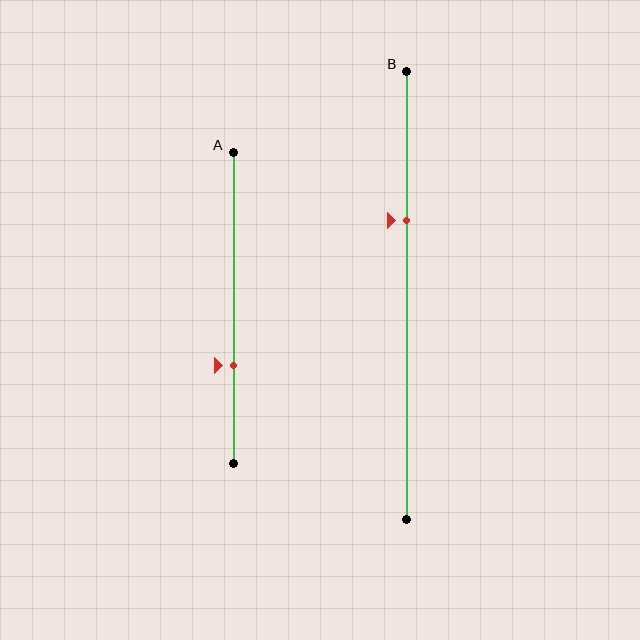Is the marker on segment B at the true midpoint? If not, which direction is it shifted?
No, the marker on segment B is shifted upward by about 17% of the segment length.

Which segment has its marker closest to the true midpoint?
Segment B has its marker closest to the true midpoint.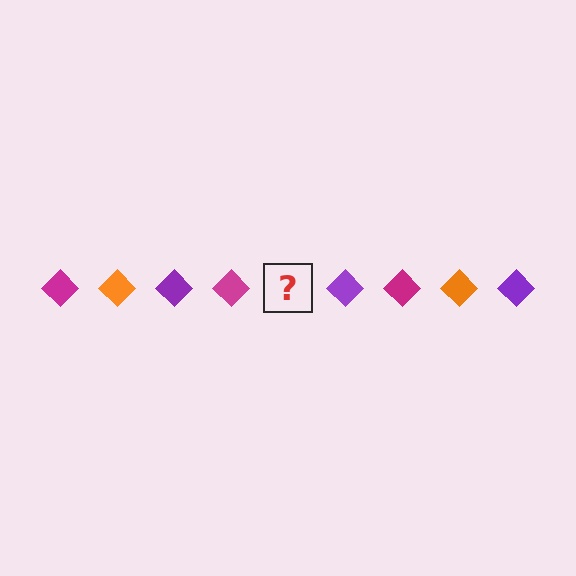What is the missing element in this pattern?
The missing element is an orange diamond.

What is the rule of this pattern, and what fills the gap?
The rule is that the pattern cycles through magenta, orange, purple diamonds. The gap should be filled with an orange diamond.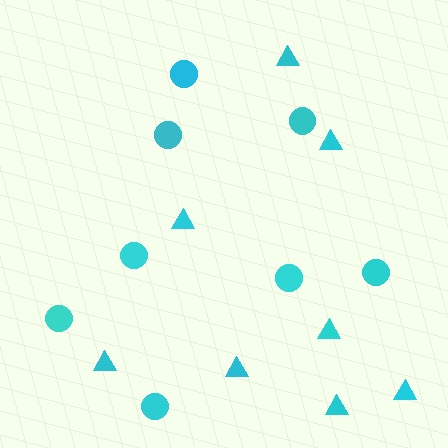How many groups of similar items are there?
There are 2 groups: one group of circles (8) and one group of triangles (8).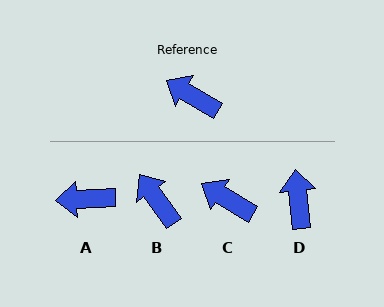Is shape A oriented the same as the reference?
No, it is off by about 33 degrees.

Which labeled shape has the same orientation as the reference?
C.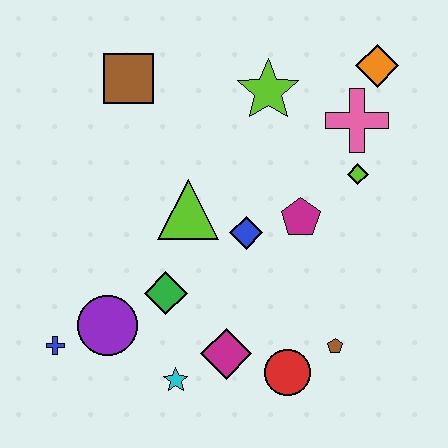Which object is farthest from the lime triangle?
The orange diamond is farthest from the lime triangle.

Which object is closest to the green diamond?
The purple circle is closest to the green diamond.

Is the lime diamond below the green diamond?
No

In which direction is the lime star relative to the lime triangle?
The lime star is above the lime triangle.